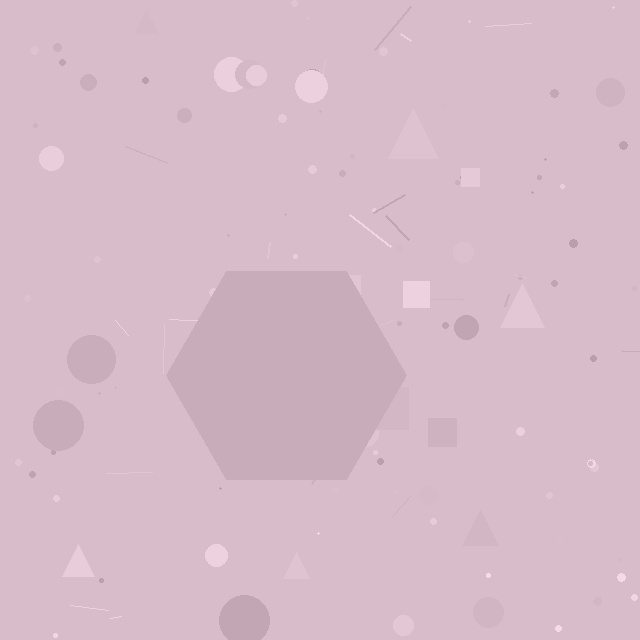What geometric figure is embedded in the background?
A hexagon is embedded in the background.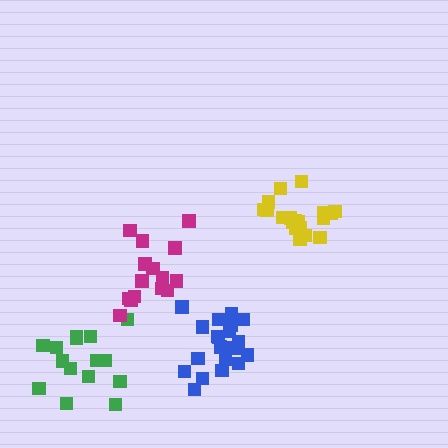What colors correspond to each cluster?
The clusters are colored: yellow, green, blue, magenta.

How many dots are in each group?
Group 1: 19 dots, Group 2: 15 dots, Group 3: 21 dots, Group 4: 15 dots (70 total).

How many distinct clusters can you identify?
There are 4 distinct clusters.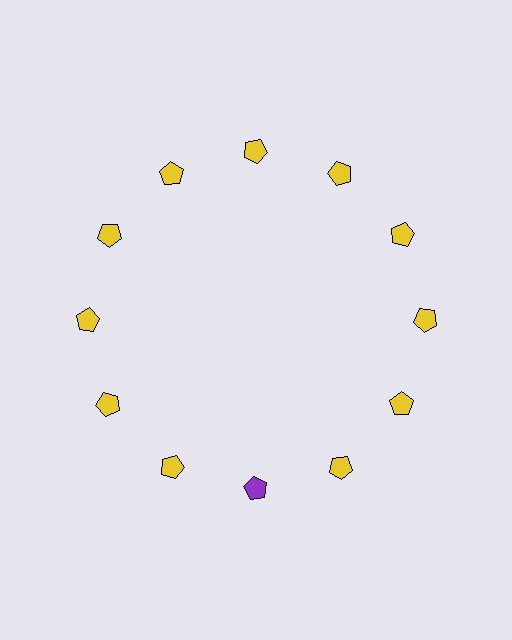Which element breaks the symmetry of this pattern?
The purple pentagon at roughly the 6 o'clock position breaks the symmetry. All other shapes are yellow pentagons.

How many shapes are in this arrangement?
There are 12 shapes arranged in a ring pattern.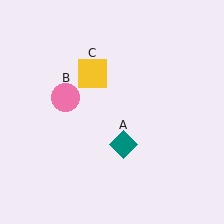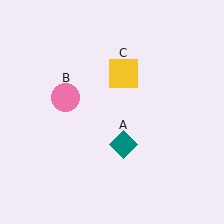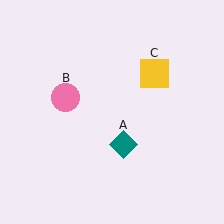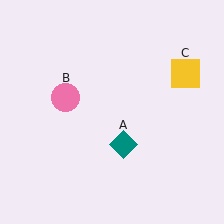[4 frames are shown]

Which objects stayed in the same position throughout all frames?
Teal diamond (object A) and pink circle (object B) remained stationary.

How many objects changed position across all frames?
1 object changed position: yellow square (object C).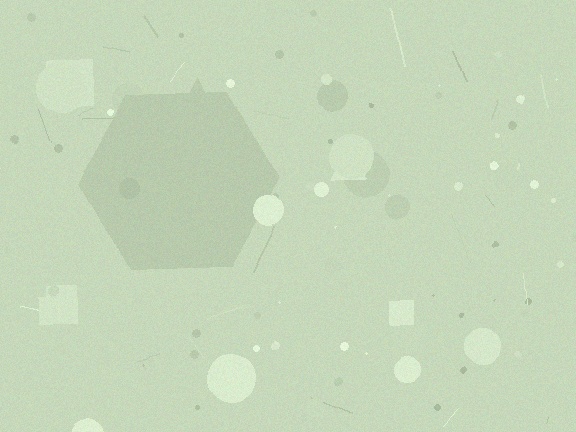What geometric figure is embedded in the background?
A hexagon is embedded in the background.